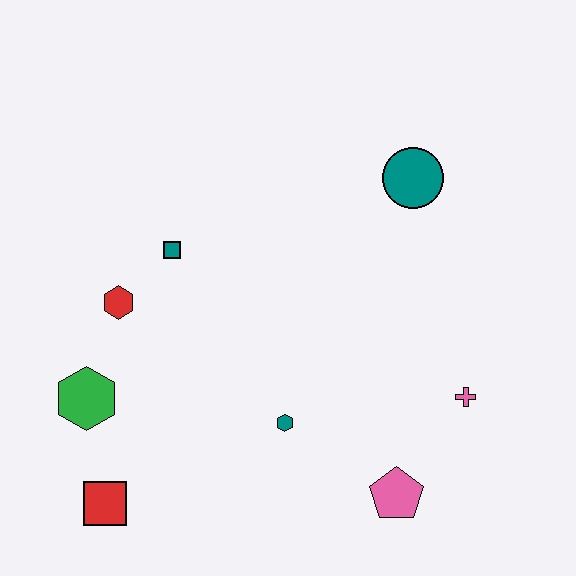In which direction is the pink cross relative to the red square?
The pink cross is to the right of the red square.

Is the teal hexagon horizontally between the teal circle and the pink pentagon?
No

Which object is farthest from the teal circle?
The red square is farthest from the teal circle.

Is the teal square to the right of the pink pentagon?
No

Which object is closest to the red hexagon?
The teal square is closest to the red hexagon.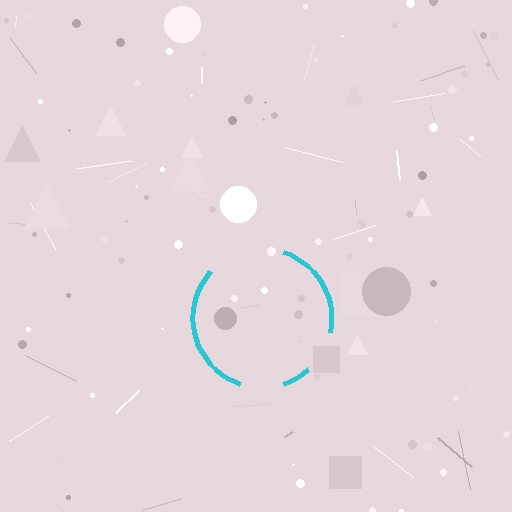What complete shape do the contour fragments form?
The contour fragments form a circle.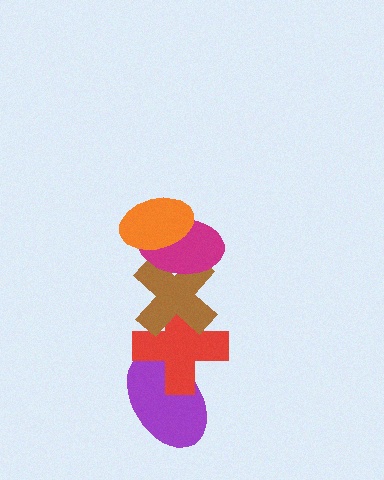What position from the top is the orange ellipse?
The orange ellipse is 1st from the top.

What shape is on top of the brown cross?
The magenta ellipse is on top of the brown cross.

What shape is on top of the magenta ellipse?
The orange ellipse is on top of the magenta ellipse.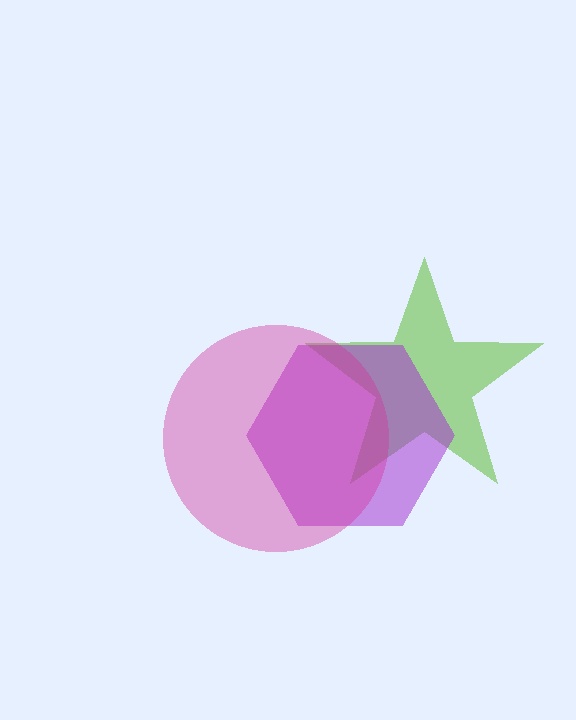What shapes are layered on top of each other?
The layered shapes are: a lime star, a purple hexagon, a magenta circle.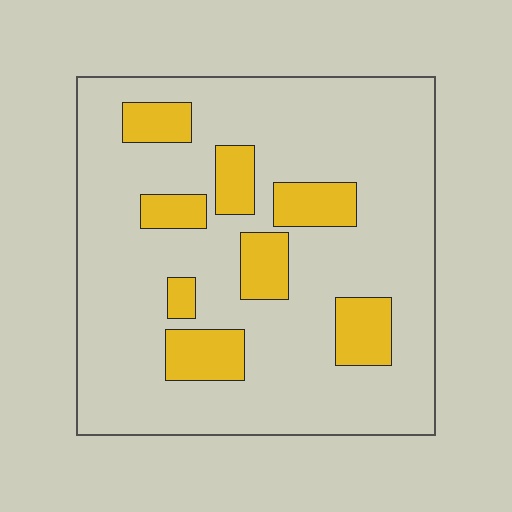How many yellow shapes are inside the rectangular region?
8.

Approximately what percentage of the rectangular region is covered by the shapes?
Approximately 20%.